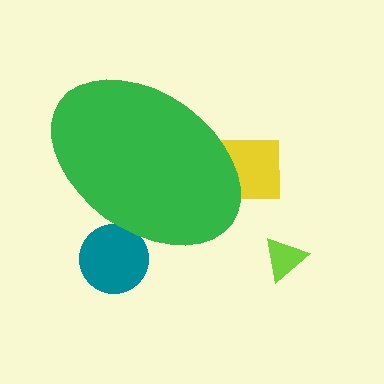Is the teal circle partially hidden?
Yes, the teal circle is partially hidden behind the green ellipse.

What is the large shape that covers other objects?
A green ellipse.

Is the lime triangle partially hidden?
No, the lime triangle is fully visible.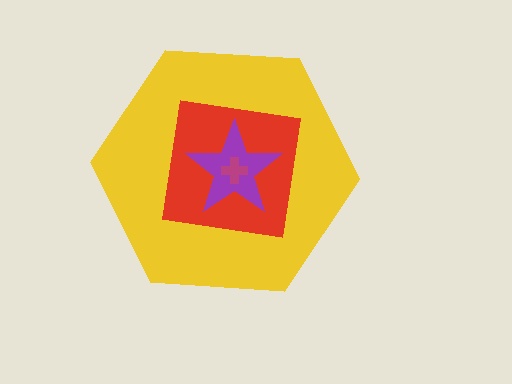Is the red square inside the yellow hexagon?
Yes.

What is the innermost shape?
The magenta cross.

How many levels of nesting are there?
4.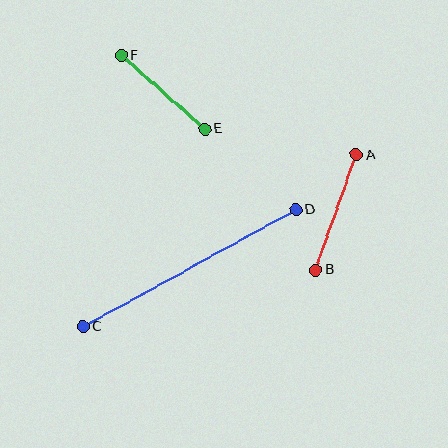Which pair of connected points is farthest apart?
Points C and D are farthest apart.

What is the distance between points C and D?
The distance is approximately 243 pixels.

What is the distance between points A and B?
The distance is approximately 122 pixels.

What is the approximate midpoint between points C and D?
The midpoint is at approximately (189, 268) pixels.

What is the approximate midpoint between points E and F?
The midpoint is at approximately (163, 92) pixels.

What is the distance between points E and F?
The distance is approximately 111 pixels.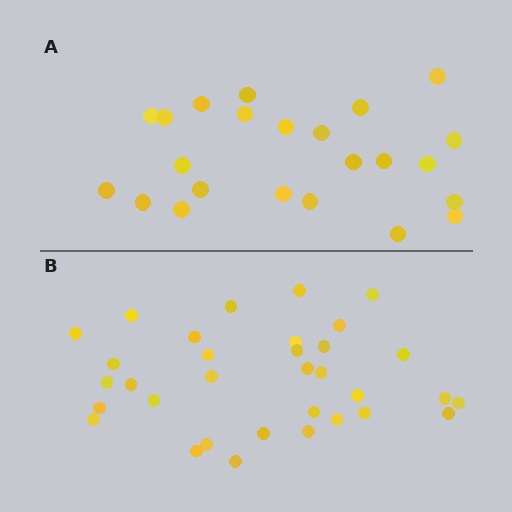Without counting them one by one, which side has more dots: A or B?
Region B (the bottom region) has more dots.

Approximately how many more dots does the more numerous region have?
Region B has roughly 10 or so more dots than region A.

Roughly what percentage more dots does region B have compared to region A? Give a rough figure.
About 45% more.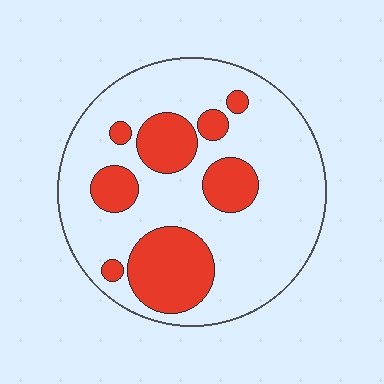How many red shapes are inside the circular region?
8.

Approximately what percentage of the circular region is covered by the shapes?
Approximately 25%.